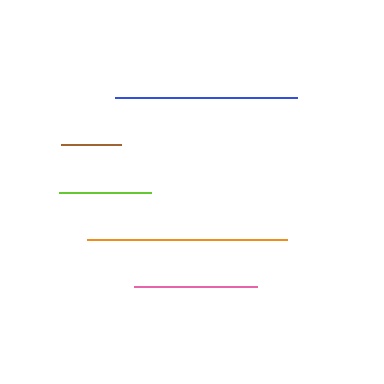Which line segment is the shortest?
The brown line is the shortest at approximately 61 pixels.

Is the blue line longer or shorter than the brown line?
The blue line is longer than the brown line.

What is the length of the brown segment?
The brown segment is approximately 61 pixels long.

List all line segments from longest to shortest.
From longest to shortest: orange, blue, pink, lime, brown.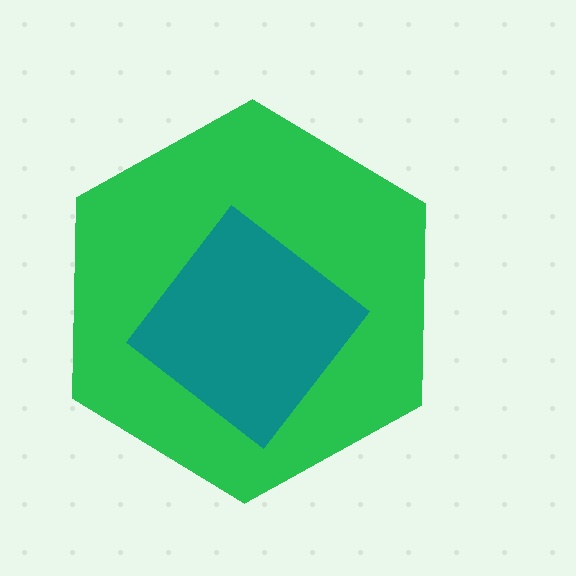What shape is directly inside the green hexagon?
The teal diamond.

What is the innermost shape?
The teal diamond.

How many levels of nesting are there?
2.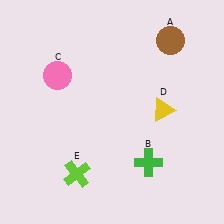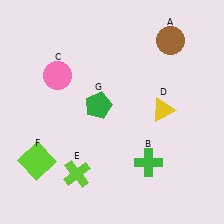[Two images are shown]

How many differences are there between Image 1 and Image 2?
There are 2 differences between the two images.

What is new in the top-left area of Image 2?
A green pentagon (G) was added in the top-left area of Image 2.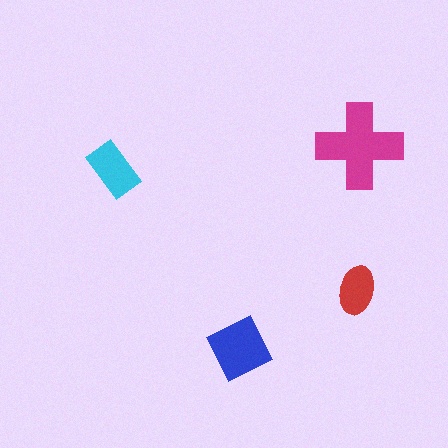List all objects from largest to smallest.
The magenta cross, the blue diamond, the cyan rectangle, the red ellipse.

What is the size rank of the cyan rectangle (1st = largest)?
3rd.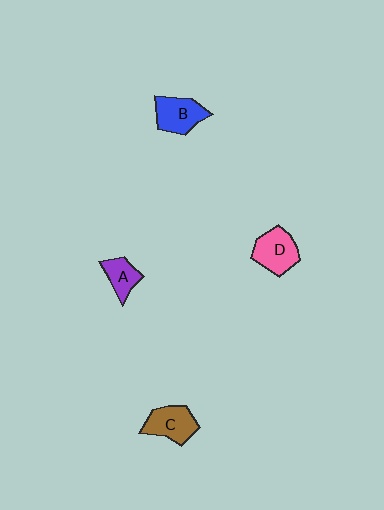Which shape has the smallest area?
Shape A (purple).